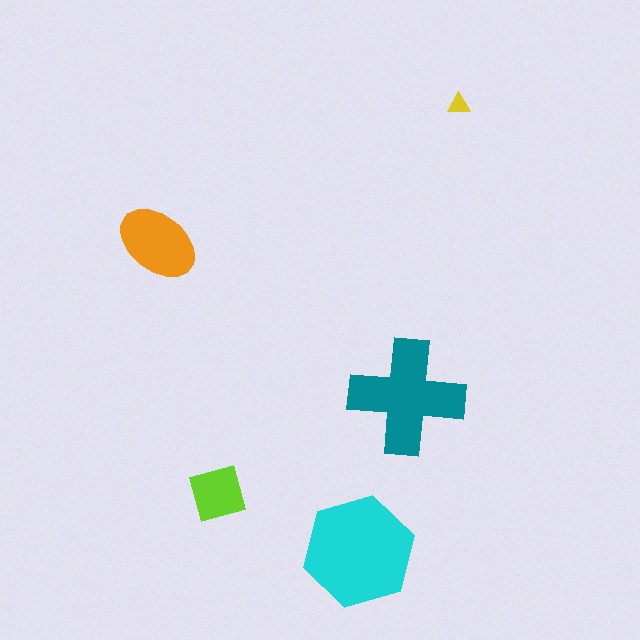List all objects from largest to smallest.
The cyan hexagon, the teal cross, the orange ellipse, the lime diamond, the yellow triangle.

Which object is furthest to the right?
The yellow triangle is rightmost.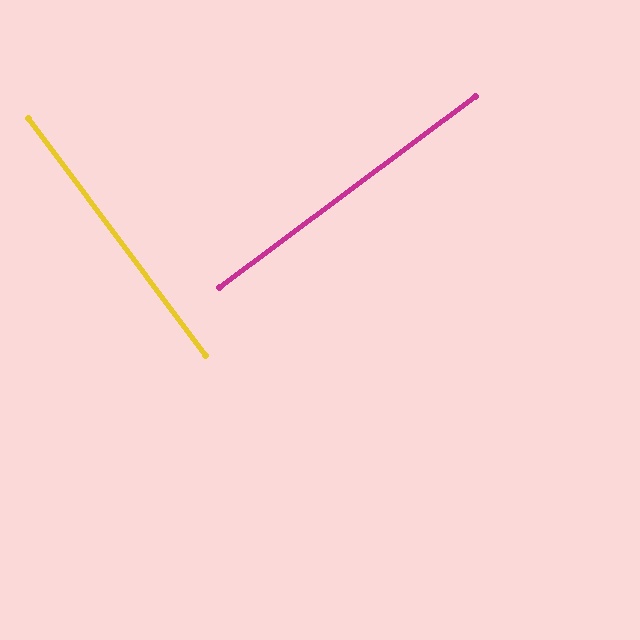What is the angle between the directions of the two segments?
Approximately 90 degrees.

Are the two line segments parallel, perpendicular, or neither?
Perpendicular — they meet at approximately 90°.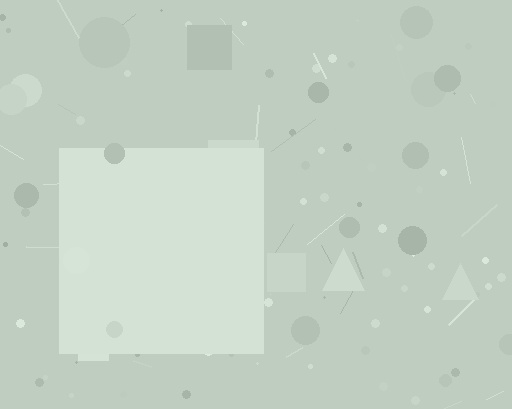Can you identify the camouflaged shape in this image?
The camouflaged shape is a square.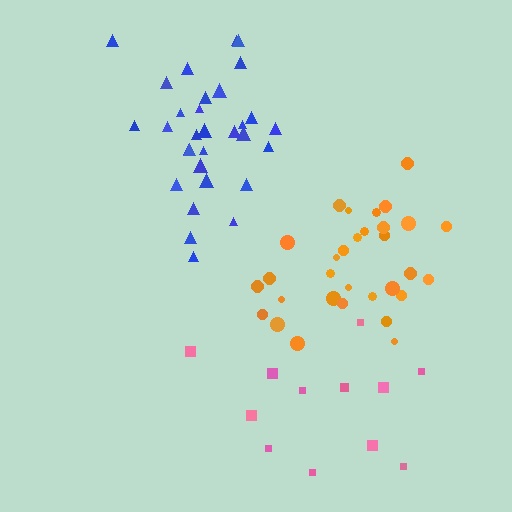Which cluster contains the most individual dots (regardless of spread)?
Blue (31).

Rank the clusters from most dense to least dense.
blue, orange, pink.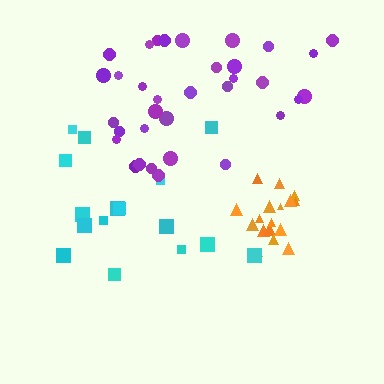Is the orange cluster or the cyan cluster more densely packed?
Orange.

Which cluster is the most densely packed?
Orange.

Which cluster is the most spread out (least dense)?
Cyan.